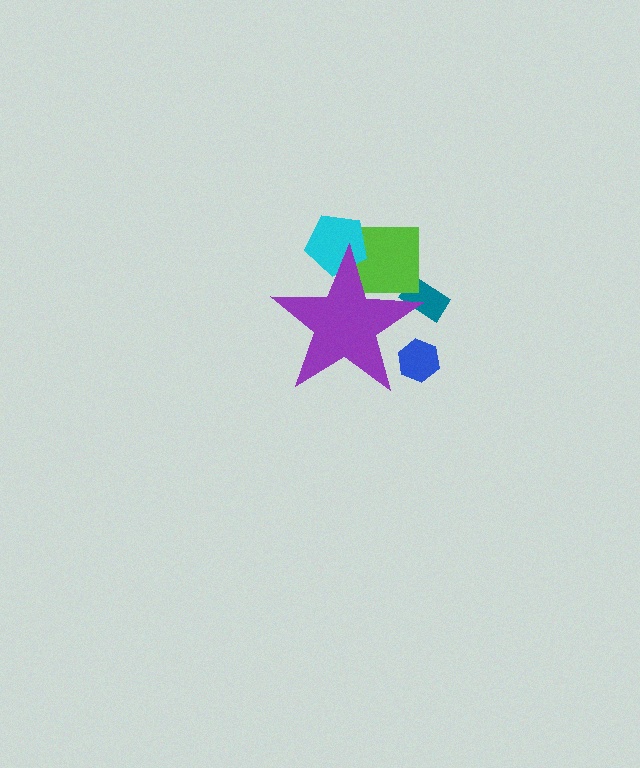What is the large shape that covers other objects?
A purple star.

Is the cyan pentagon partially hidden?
Yes, the cyan pentagon is partially hidden behind the purple star.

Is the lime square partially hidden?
Yes, the lime square is partially hidden behind the purple star.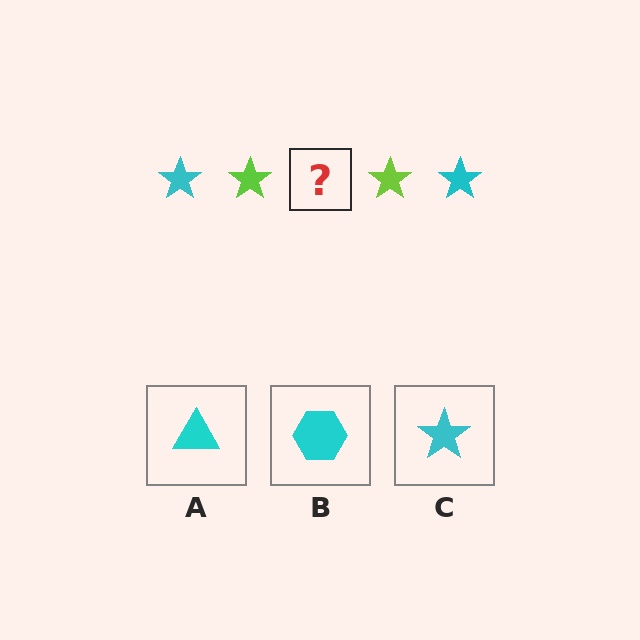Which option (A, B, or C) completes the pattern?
C.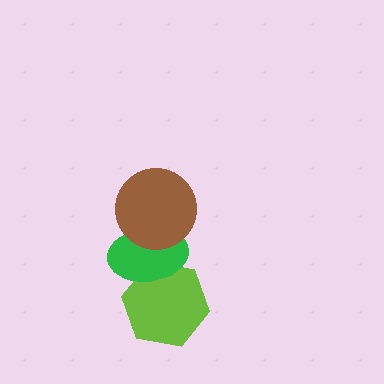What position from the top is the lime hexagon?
The lime hexagon is 3rd from the top.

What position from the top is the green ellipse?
The green ellipse is 2nd from the top.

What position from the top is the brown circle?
The brown circle is 1st from the top.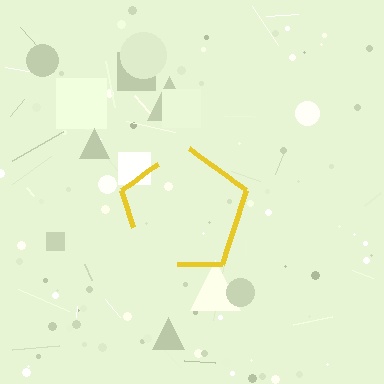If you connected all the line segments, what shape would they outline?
They would outline a pentagon.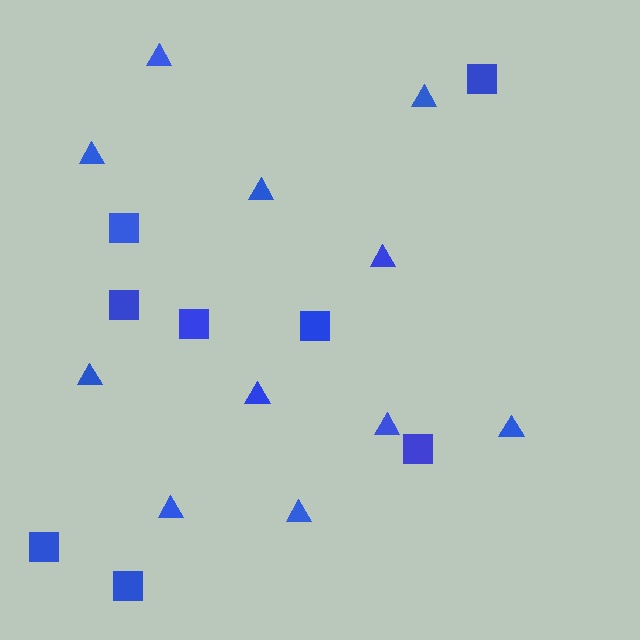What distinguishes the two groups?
There are 2 groups: one group of squares (8) and one group of triangles (11).